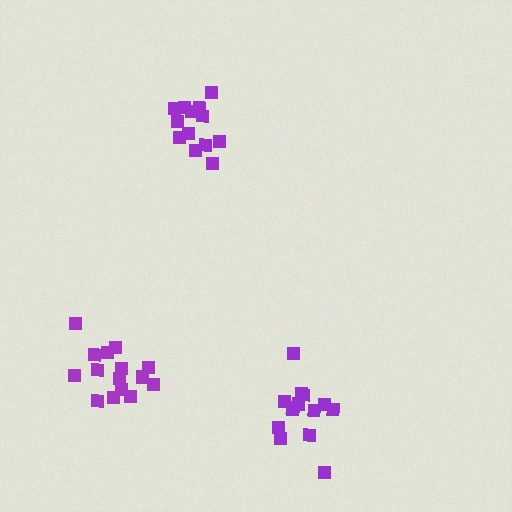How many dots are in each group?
Group 1: 15 dots, Group 2: 13 dots, Group 3: 14 dots (42 total).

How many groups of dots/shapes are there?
There are 3 groups.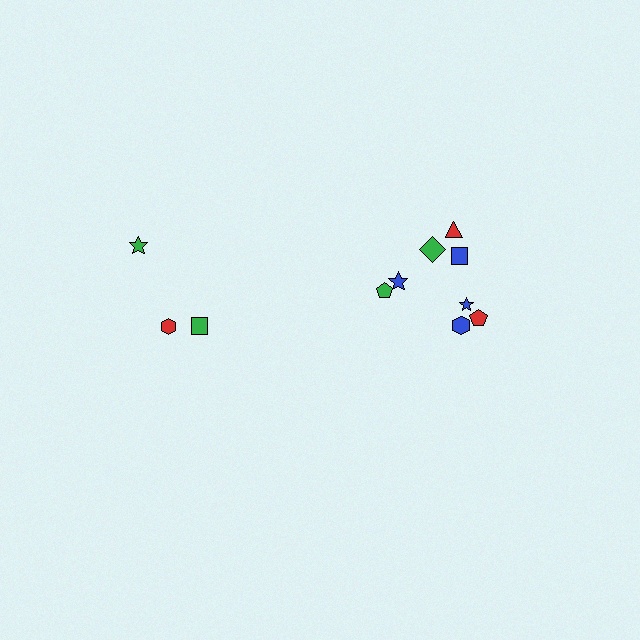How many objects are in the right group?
There are 8 objects.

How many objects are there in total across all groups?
There are 11 objects.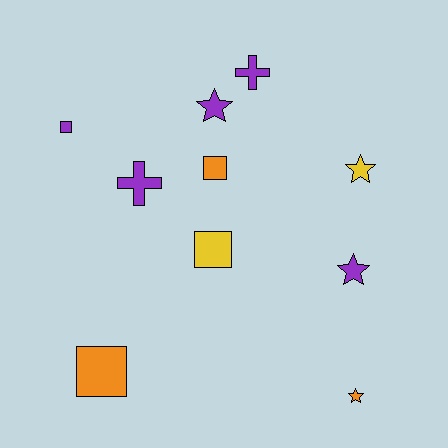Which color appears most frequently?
Purple, with 5 objects.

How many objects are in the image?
There are 10 objects.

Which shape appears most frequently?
Star, with 4 objects.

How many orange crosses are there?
There are no orange crosses.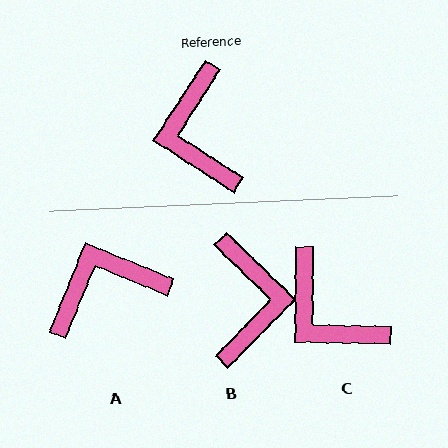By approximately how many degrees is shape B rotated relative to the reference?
Approximately 169 degrees counter-clockwise.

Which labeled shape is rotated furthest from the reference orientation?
B, about 169 degrees away.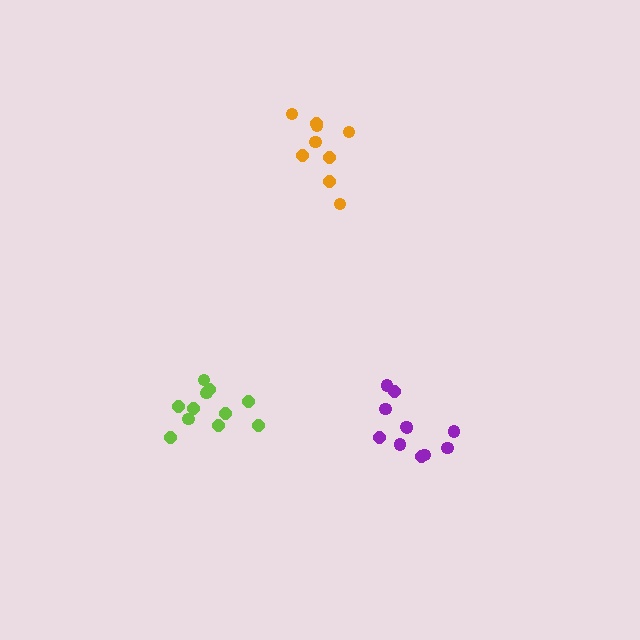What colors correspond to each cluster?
The clusters are colored: purple, orange, lime.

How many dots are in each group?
Group 1: 11 dots, Group 2: 9 dots, Group 3: 11 dots (31 total).